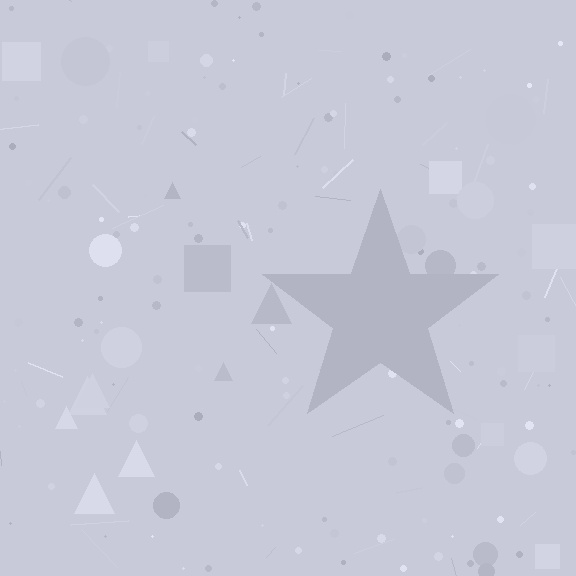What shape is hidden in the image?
A star is hidden in the image.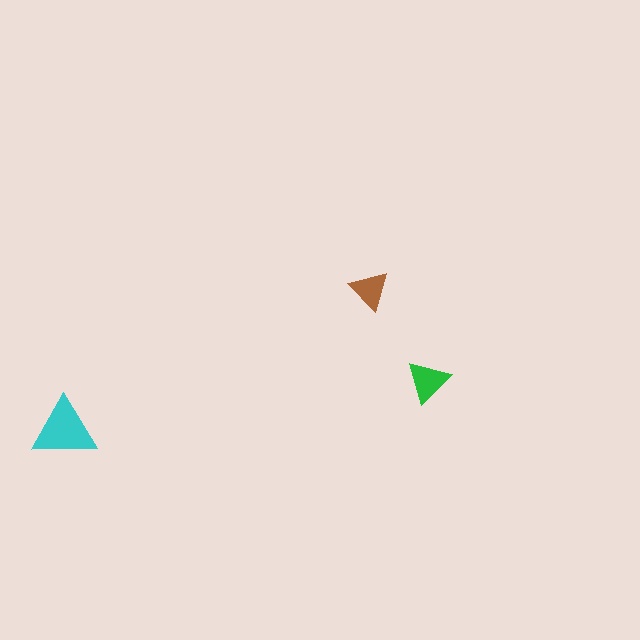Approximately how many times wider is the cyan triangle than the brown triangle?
About 1.5 times wider.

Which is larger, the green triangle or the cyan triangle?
The cyan one.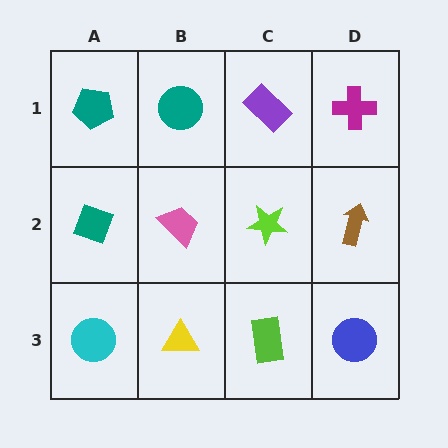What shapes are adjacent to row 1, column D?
A brown arrow (row 2, column D), a purple rectangle (row 1, column C).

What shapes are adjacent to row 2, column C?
A purple rectangle (row 1, column C), a lime rectangle (row 3, column C), a pink trapezoid (row 2, column B), a brown arrow (row 2, column D).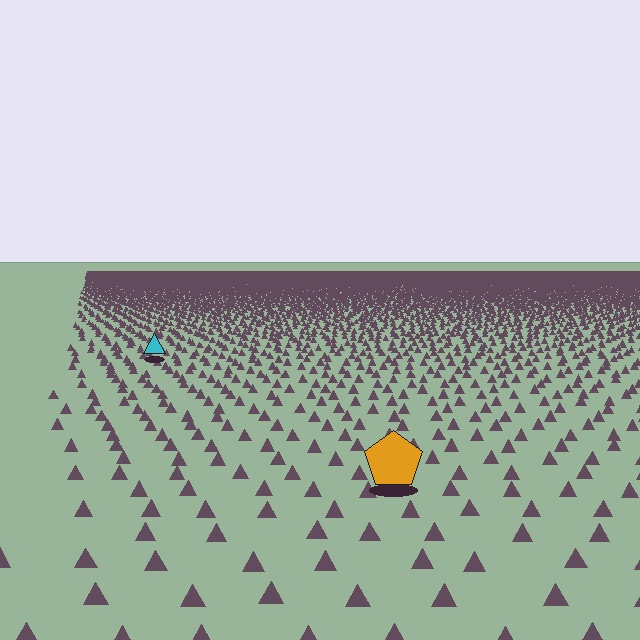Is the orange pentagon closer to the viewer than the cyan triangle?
Yes. The orange pentagon is closer — you can tell from the texture gradient: the ground texture is coarser near it.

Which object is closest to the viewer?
The orange pentagon is closest. The texture marks near it are larger and more spread out.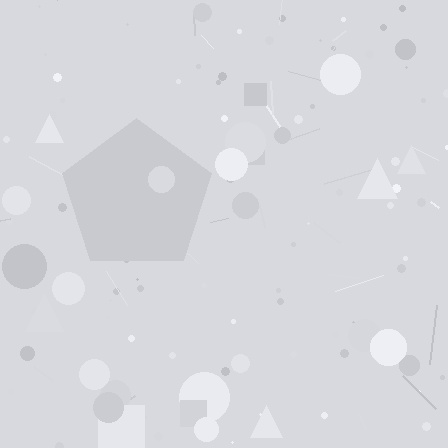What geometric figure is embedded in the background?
A pentagon is embedded in the background.